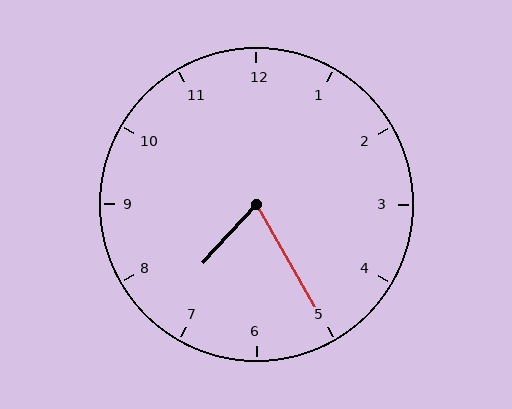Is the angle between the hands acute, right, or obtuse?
It is acute.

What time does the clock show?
7:25.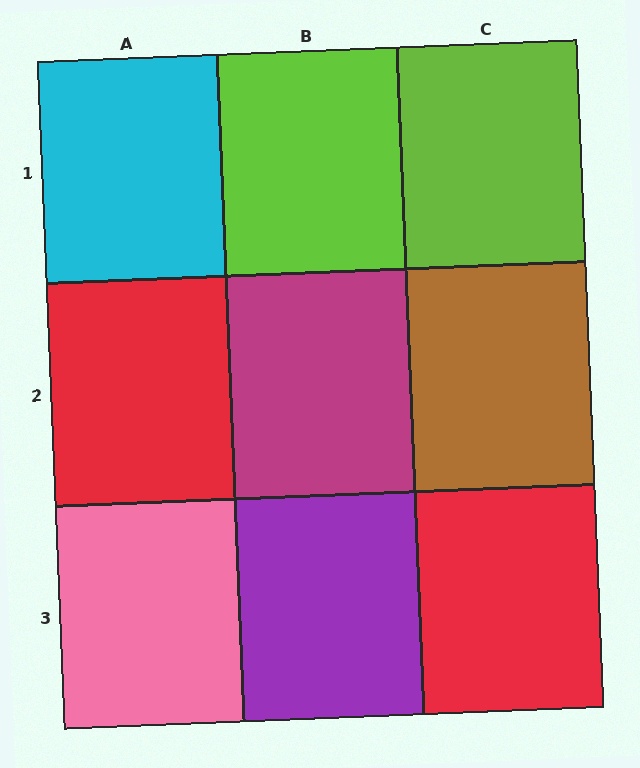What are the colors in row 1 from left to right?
Cyan, lime, lime.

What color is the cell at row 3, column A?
Pink.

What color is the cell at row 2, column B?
Magenta.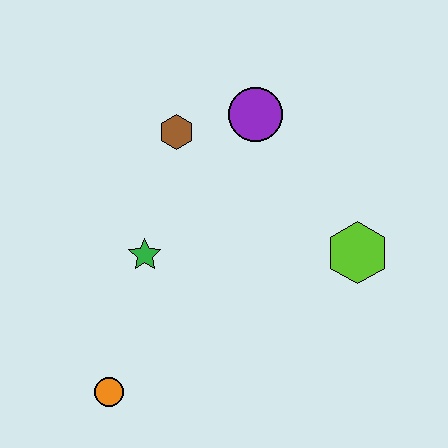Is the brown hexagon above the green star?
Yes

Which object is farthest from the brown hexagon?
The orange circle is farthest from the brown hexagon.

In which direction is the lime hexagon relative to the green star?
The lime hexagon is to the right of the green star.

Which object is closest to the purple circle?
The brown hexagon is closest to the purple circle.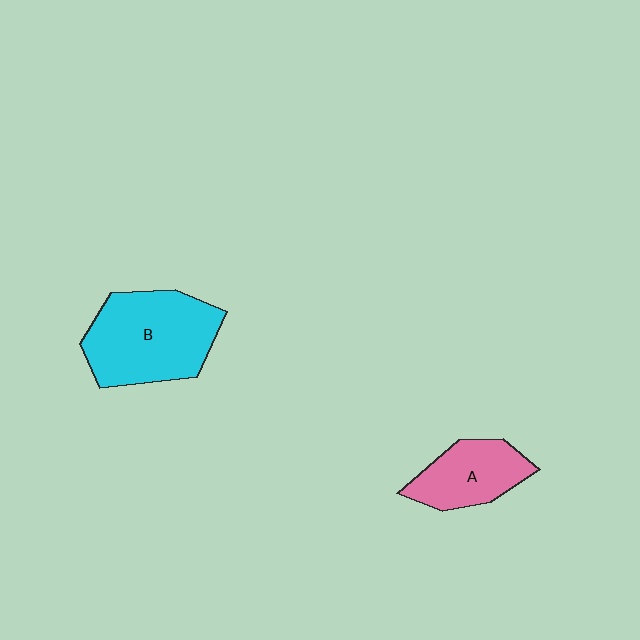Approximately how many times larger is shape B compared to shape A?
Approximately 1.7 times.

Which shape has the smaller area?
Shape A (pink).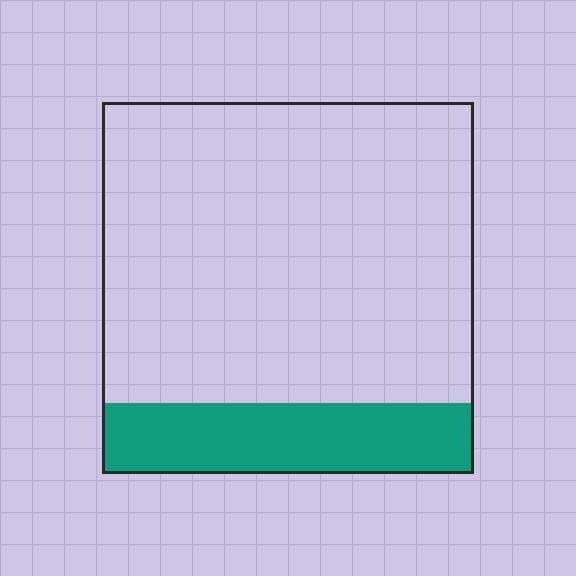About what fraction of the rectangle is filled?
About one fifth (1/5).